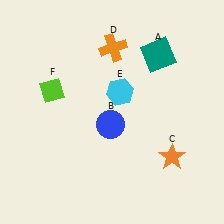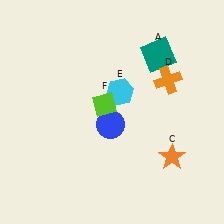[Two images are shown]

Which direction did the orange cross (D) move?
The orange cross (D) moved right.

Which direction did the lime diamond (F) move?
The lime diamond (F) moved right.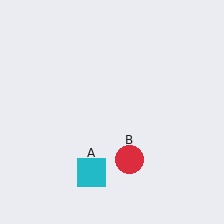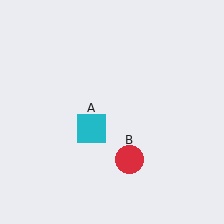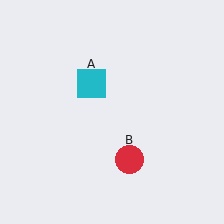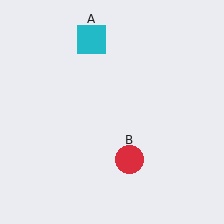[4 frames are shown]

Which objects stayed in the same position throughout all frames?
Red circle (object B) remained stationary.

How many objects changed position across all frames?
1 object changed position: cyan square (object A).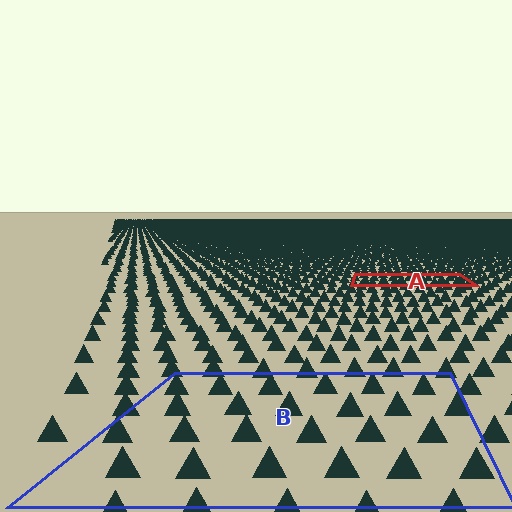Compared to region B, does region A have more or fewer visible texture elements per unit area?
Region A has more texture elements per unit area — they are packed more densely because it is farther away.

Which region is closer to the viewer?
Region B is closer. The texture elements there are larger and more spread out.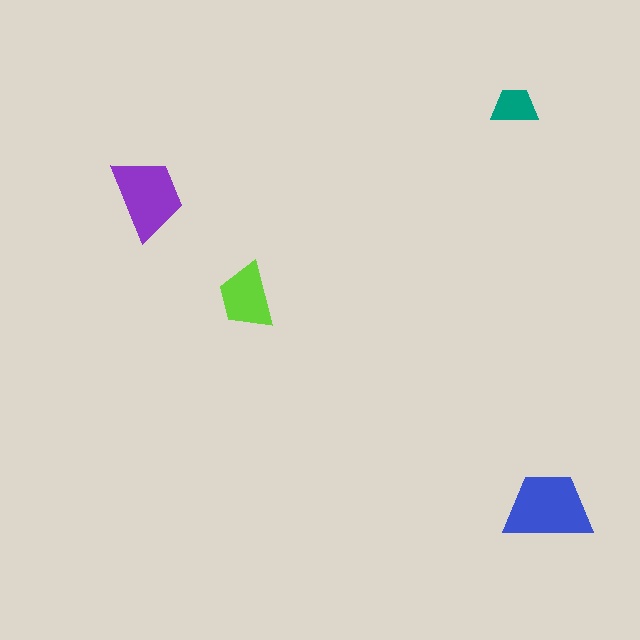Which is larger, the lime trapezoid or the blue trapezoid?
The blue one.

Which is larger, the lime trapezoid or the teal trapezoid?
The lime one.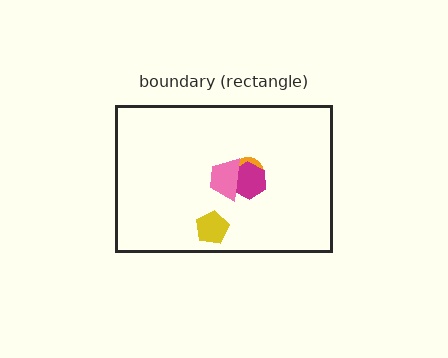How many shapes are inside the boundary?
4 inside, 0 outside.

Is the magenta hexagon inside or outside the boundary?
Inside.